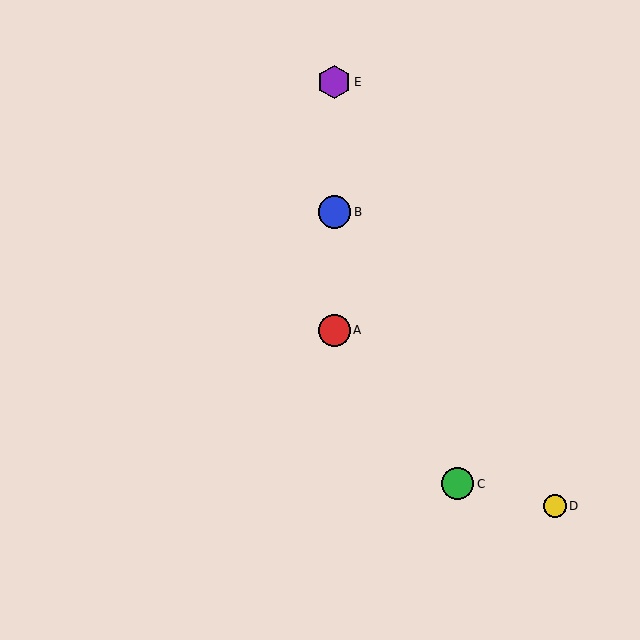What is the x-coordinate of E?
Object E is at x≈334.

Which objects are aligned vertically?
Objects A, B, E are aligned vertically.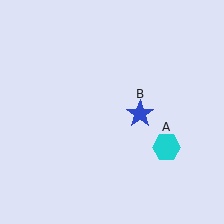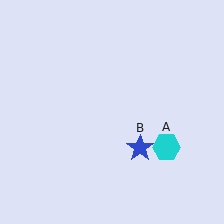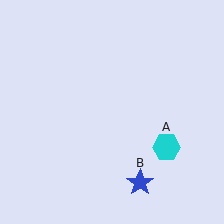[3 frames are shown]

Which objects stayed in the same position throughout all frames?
Cyan hexagon (object A) remained stationary.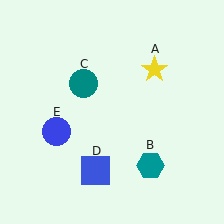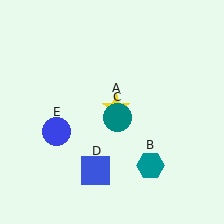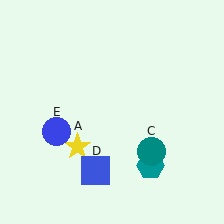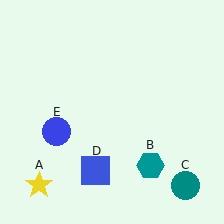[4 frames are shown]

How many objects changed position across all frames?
2 objects changed position: yellow star (object A), teal circle (object C).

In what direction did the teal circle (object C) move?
The teal circle (object C) moved down and to the right.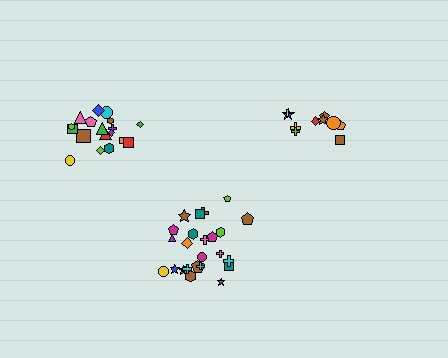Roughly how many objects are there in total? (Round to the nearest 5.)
Roughly 55 objects in total.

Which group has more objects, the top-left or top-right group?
The top-left group.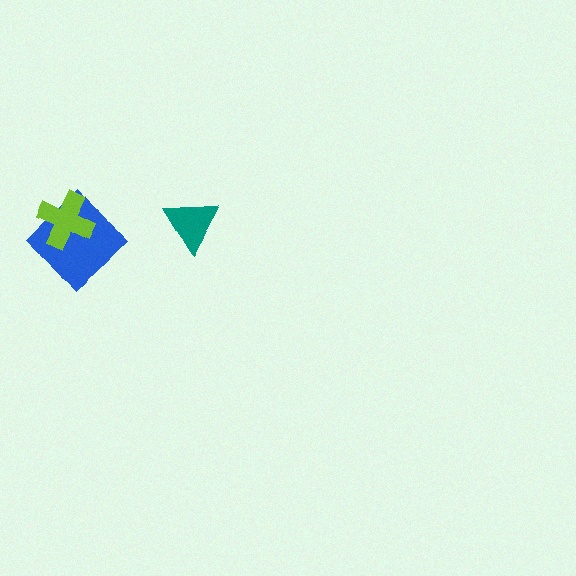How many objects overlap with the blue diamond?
1 object overlaps with the blue diamond.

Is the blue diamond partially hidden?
Yes, it is partially covered by another shape.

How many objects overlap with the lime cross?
1 object overlaps with the lime cross.